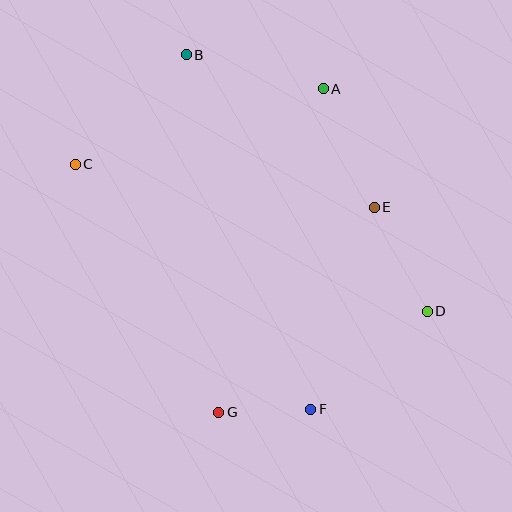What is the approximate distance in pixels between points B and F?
The distance between B and F is approximately 376 pixels.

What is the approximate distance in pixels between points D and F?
The distance between D and F is approximately 152 pixels.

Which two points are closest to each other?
Points F and G are closest to each other.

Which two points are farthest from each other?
Points C and D are farthest from each other.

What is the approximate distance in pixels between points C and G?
The distance between C and G is approximately 287 pixels.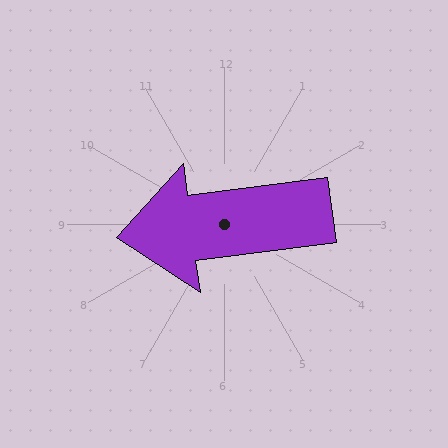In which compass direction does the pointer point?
West.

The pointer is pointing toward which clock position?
Roughly 9 o'clock.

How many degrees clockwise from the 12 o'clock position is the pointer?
Approximately 263 degrees.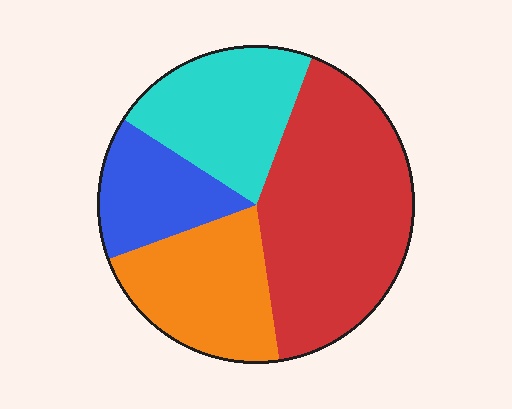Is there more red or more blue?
Red.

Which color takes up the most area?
Red, at roughly 40%.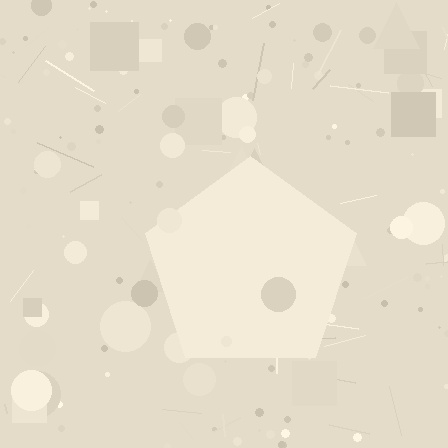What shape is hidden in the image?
A pentagon is hidden in the image.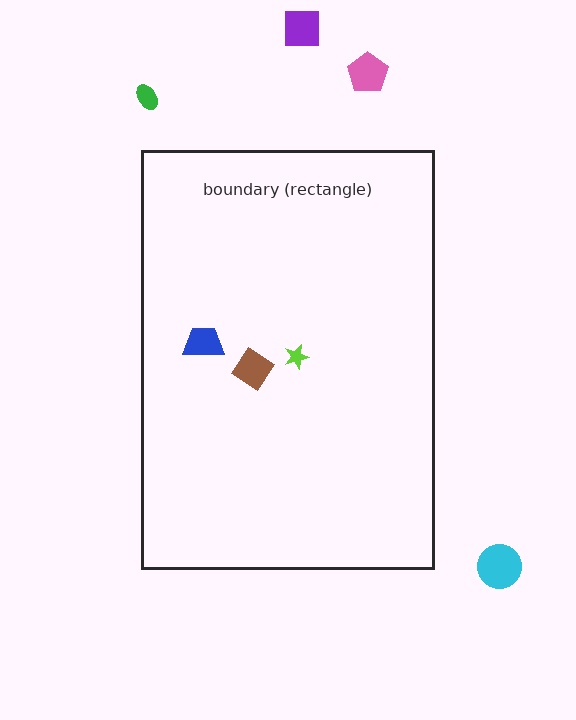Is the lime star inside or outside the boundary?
Inside.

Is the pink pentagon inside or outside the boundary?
Outside.